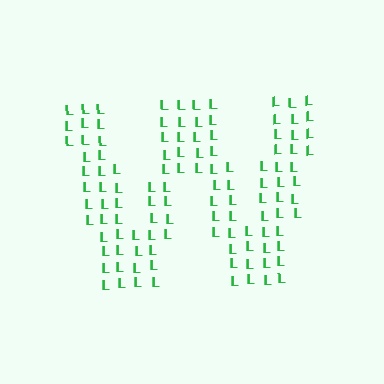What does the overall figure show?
The overall figure shows the letter W.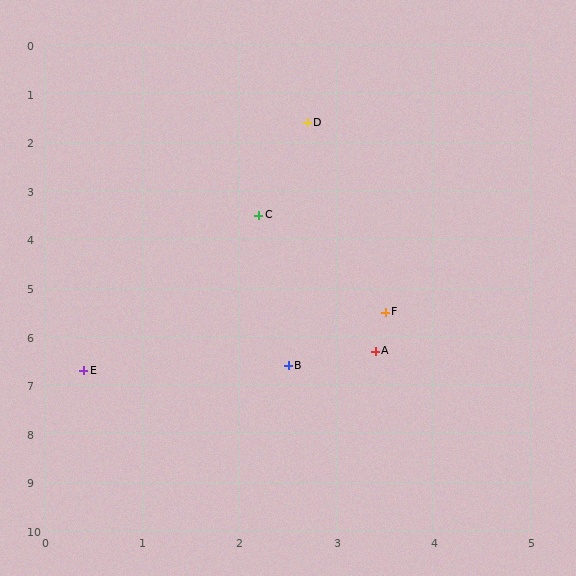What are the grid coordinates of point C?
Point C is at approximately (2.2, 3.5).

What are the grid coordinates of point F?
Point F is at approximately (3.5, 5.5).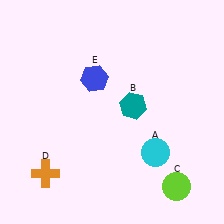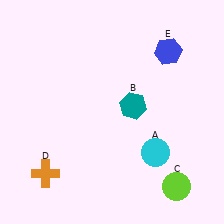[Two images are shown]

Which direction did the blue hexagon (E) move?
The blue hexagon (E) moved right.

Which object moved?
The blue hexagon (E) moved right.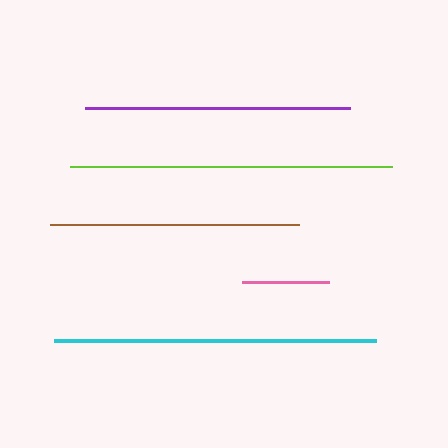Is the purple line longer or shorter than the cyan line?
The cyan line is longer than the purple line.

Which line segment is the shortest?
The pink line is the shortest at approximately 88 pixels.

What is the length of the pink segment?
The pink segment is approximately 88 pixels long.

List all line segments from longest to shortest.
From longest to shortest: lime, cyan, purple, brown, pink.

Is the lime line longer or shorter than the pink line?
The lime line is longer than the pink line.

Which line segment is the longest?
The lime line is the longest at approximately 322 pixels.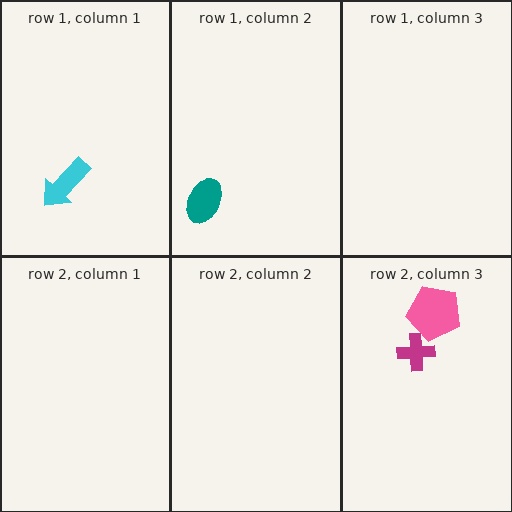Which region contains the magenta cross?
The row 2, column 3 region.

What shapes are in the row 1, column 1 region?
The cyan arrow.